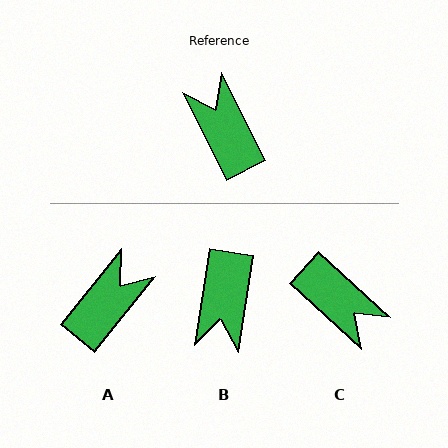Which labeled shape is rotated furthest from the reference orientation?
C, about 159 degrees away.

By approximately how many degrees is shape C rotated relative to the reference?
Approximately 159 degrees clockwise.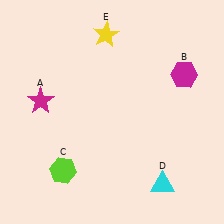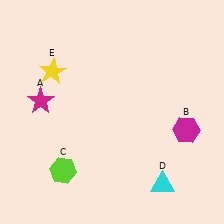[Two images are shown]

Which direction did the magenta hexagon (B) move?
The magenta hexagon (B) moved down.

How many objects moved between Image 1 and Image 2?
2 objects moved between the two images.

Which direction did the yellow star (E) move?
The yellow star (E) moved left.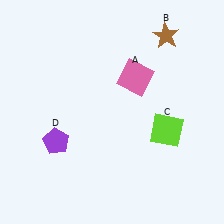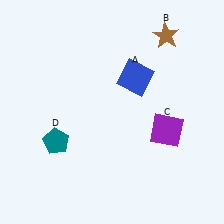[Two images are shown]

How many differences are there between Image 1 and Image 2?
There are 3 differences between the two images.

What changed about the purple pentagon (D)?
In Image 1, D is purple. In Image 2, it changed to teal.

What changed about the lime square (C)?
In Image 1, C is lime. In Image 2, it changed to purple.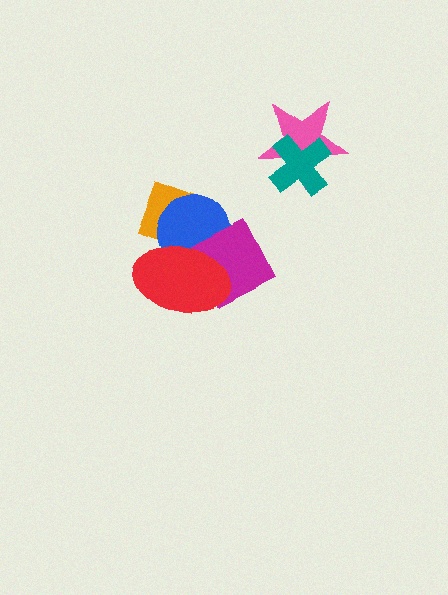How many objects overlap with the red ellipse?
3 objects overlap with the red ellipse.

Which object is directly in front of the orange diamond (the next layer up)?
The blue circle is directly in front of the orange diamond.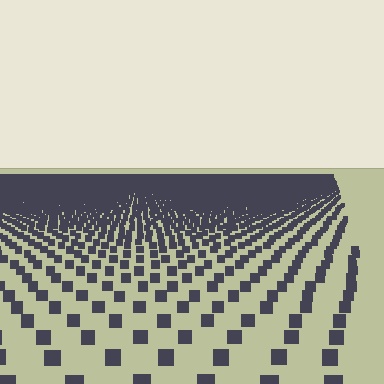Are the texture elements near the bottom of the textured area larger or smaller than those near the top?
Larger. Near the bottom, elements are closer to the viewer and appear at a bigger on-screen size.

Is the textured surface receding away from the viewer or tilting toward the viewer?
The surface is receding away from the viewer. Texture elements get smaller and denser toward the top.